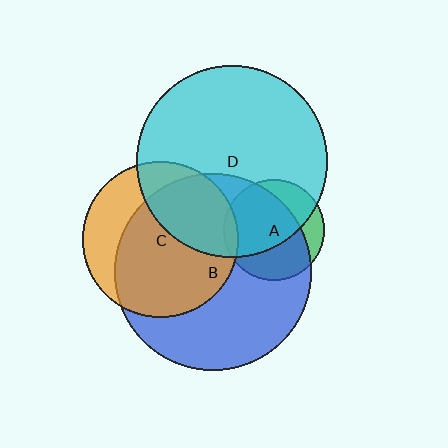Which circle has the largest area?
Circle B (blue).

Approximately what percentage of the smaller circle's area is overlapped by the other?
Approximately 70%.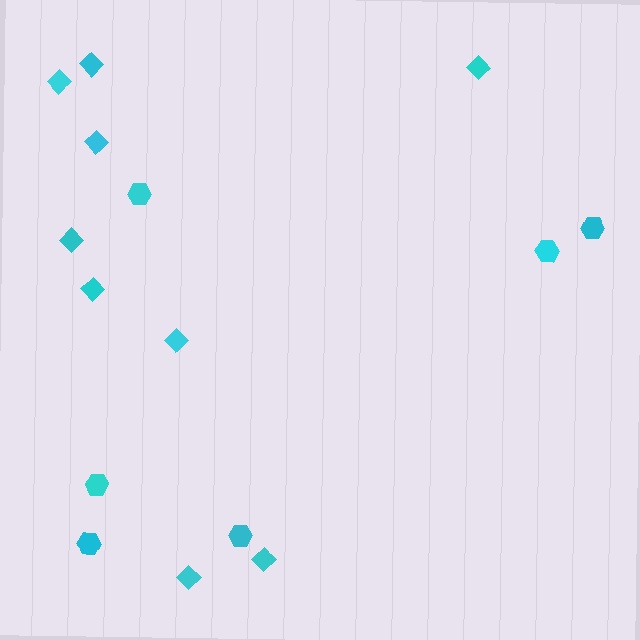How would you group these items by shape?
There are 2 groups: one group of hexagons (6) and one group of diamonds (9).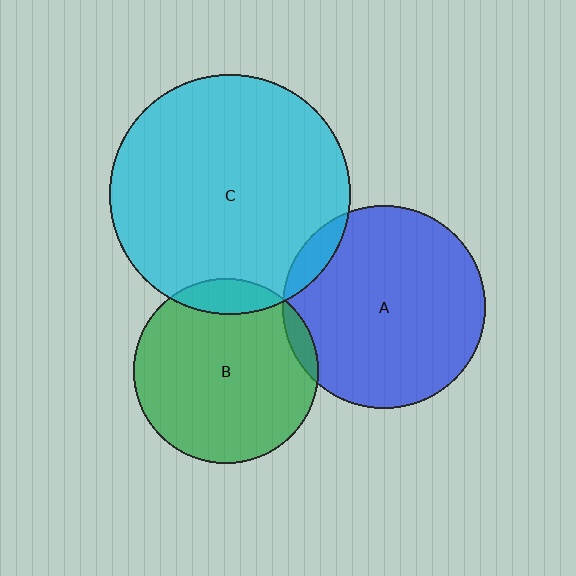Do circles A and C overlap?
Yes.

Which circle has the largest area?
Circle C (cyan).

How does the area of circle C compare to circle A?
Approximately 1.4 times.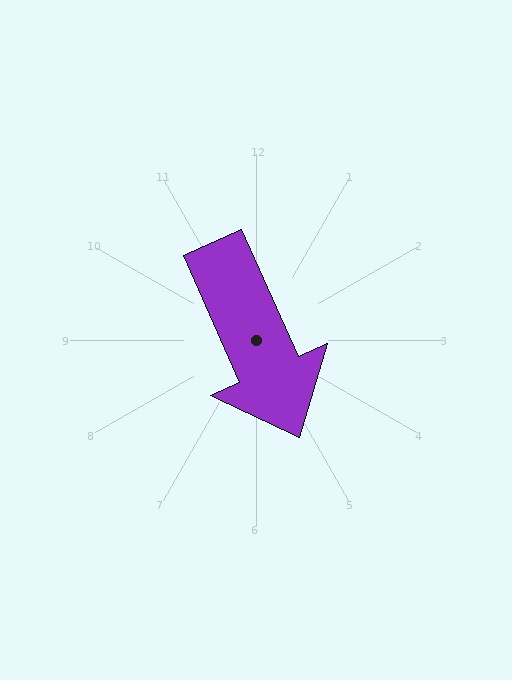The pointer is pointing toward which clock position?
Roughly 5 o'clock.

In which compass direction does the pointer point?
Southeast.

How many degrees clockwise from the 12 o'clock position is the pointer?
Approximately 156 degrees.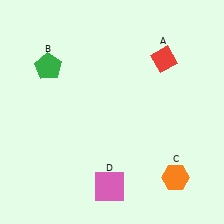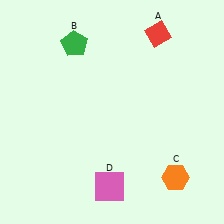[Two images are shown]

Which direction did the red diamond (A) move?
The red diamond (A) moved up.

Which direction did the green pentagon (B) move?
The green pentagon (B) moved right.